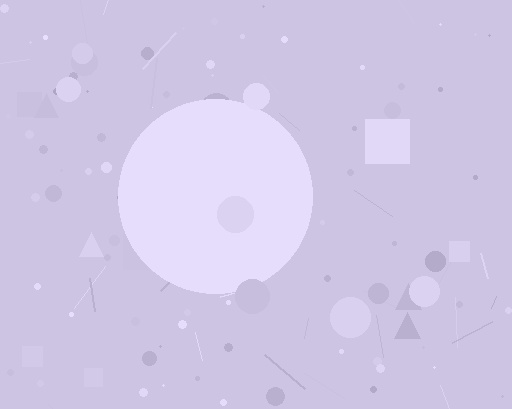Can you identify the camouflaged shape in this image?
The camouflaged shape is a circle.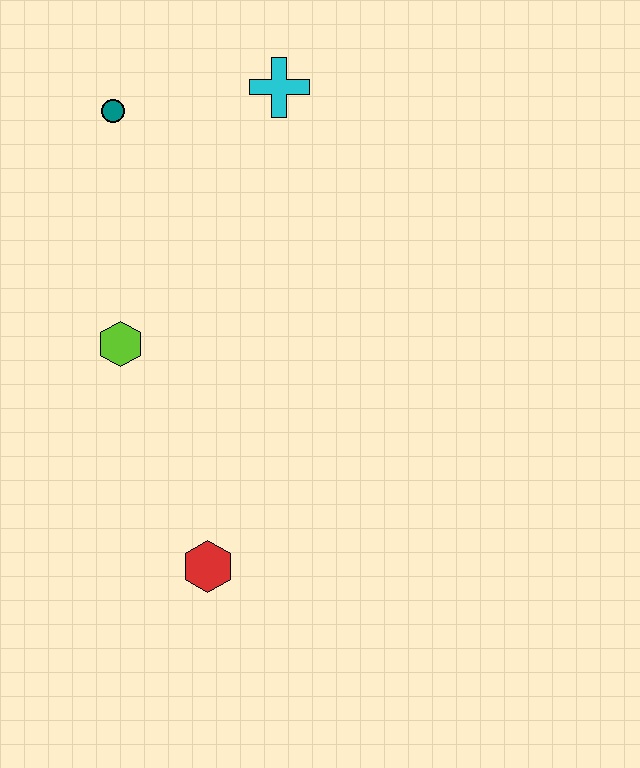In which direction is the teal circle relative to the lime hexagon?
The teal circle is above the lime hexagon.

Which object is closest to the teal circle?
The cyan cross is closest to the teal circle.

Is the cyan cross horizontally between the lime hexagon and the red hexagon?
No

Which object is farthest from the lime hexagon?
The cyan cross is farthest from the lime hexagon.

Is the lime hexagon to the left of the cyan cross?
Yes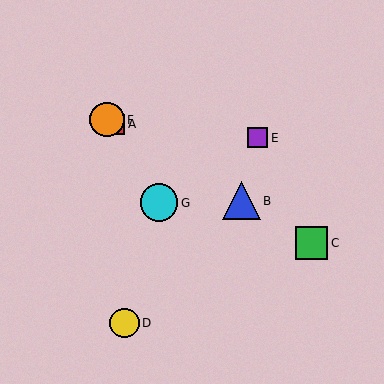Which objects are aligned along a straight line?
Objects A, B, C, F are aligned along a straight line.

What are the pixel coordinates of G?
Object G is at (159, 203).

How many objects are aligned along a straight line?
4 objects (A, B, C, F) are aligned along a straight line.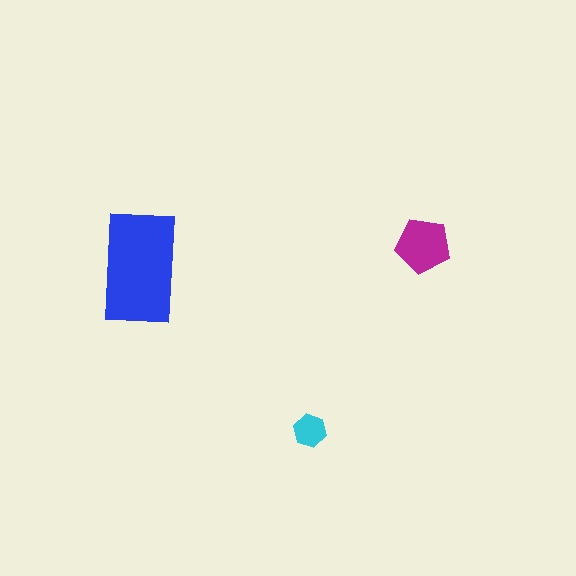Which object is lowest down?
The cyan hexagon is bottommost.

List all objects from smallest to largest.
The cyan hexagon, the magenta pentagon, the blue rectangle.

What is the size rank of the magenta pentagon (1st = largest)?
2nd.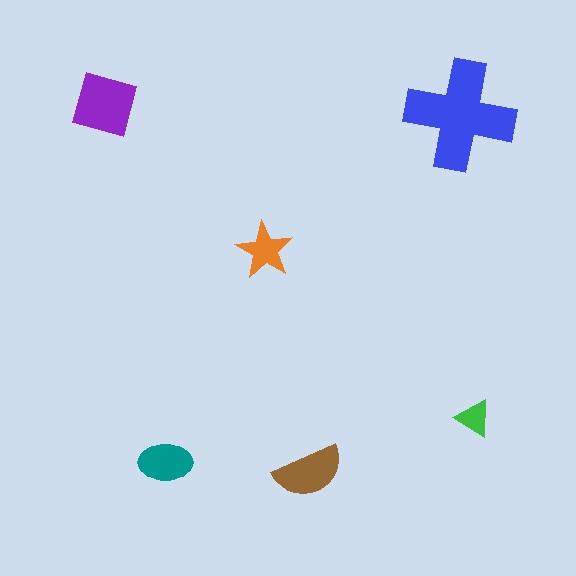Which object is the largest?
The blue cross.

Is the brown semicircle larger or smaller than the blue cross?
Smaller.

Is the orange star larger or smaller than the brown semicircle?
Smaller.